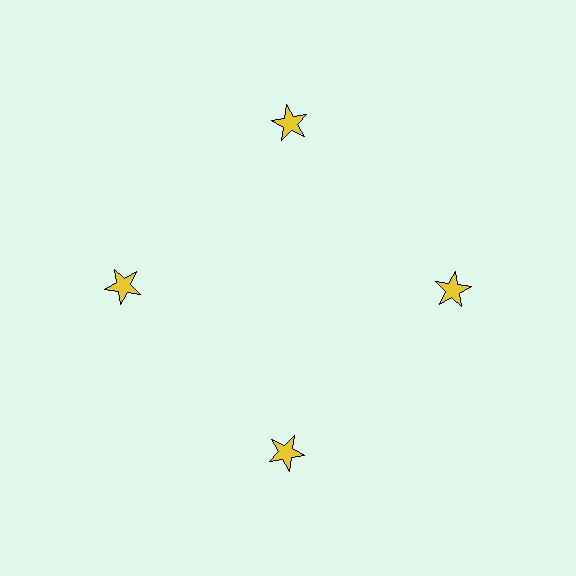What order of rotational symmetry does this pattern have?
This pattern has 4-fold rotational symmetry.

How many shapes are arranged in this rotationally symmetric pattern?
There are 4 shapes, arranged in 4 groups of 1.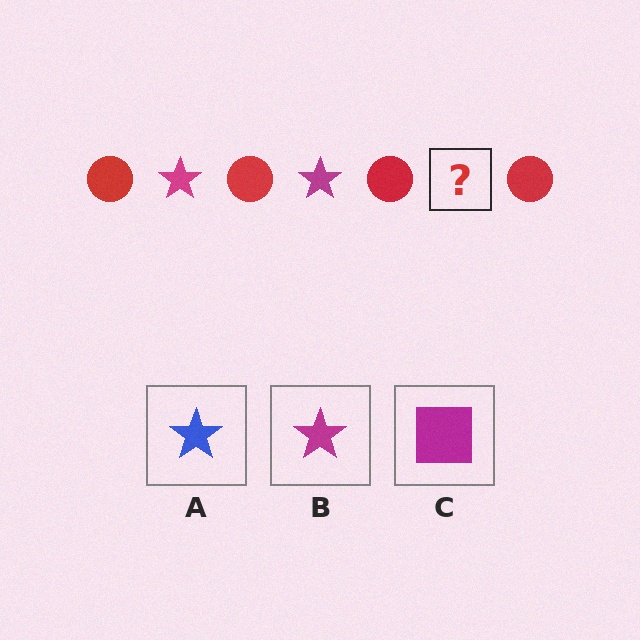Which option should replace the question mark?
Option B.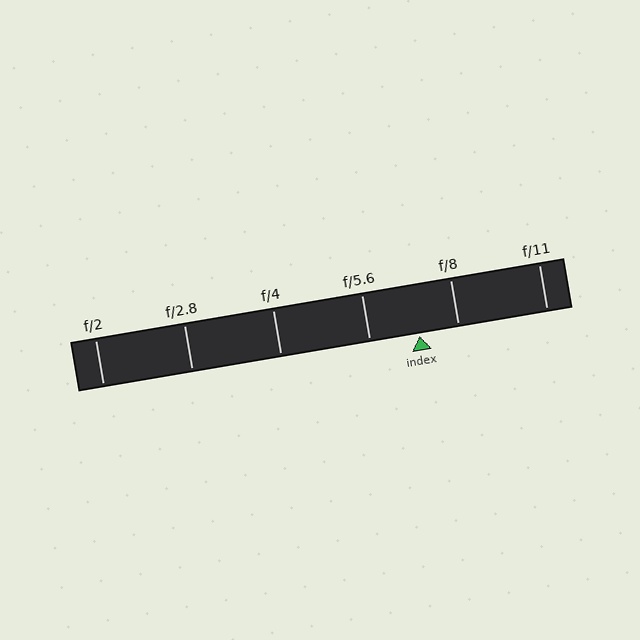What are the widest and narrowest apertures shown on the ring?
The widest aperture shown is f/2 and the narrowest is f/11.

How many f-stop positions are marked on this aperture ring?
There are 6 f-stop positions marked.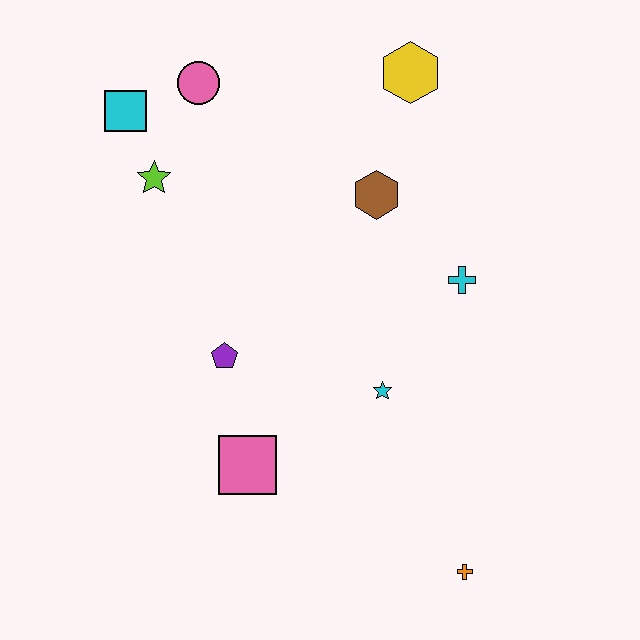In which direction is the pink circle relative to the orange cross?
The pink circle is above the orange cross.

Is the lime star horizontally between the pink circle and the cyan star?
No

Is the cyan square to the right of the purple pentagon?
No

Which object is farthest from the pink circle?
The orange cross is farthest from the pink circle.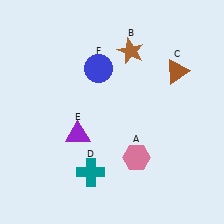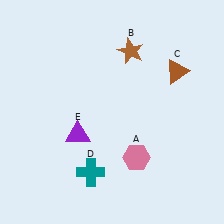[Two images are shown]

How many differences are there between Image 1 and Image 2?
There is 1 difference between the two images.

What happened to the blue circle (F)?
The blue circle (F) was removed in Image 2. It was in the top-left area of Image 1.